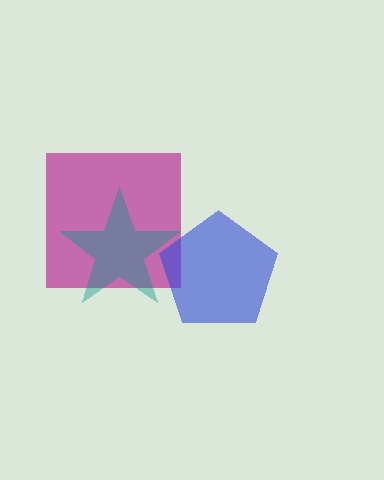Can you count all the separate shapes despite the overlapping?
Yes, there are 3 separate shapes.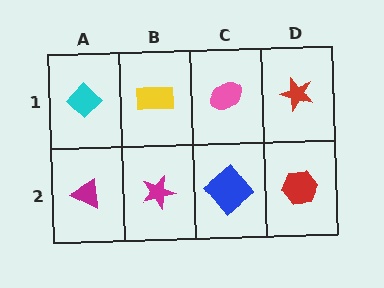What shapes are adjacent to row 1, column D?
A red hexagon (row 2, column D), a pink ellipse (row 1, column C).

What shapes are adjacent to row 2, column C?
A pink ellipse (row 1, column C), a magenta star (row 2, column B), a red hexagon (row 2, column D).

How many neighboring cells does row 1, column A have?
2.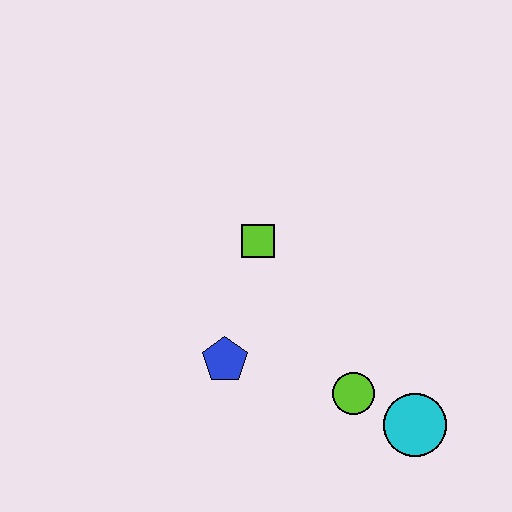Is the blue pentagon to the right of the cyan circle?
No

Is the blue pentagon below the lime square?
Yes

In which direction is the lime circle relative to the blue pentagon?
The lime circle is to the right of the blue pentagon.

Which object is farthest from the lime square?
The cyan circle is farthest from the lime square.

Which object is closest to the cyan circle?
The lime circle is closest to the cyan circle.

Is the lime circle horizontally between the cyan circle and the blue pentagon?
Yes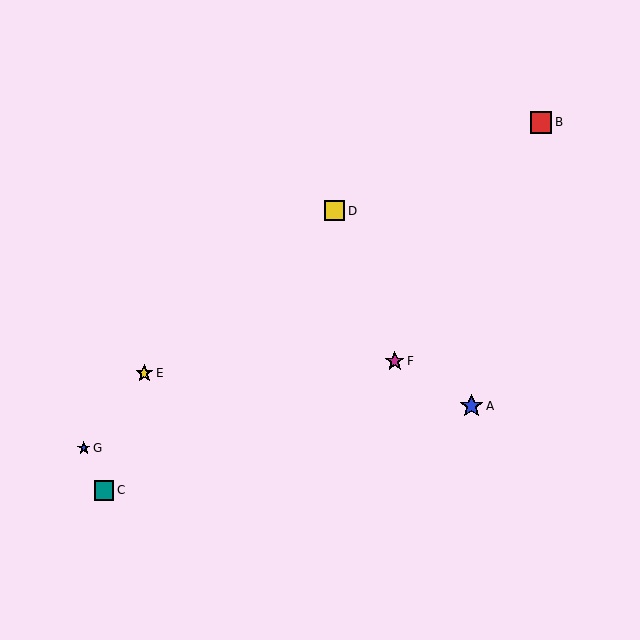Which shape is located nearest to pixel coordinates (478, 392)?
The blue star (labeled A) at (471, 406) is nearest to that location.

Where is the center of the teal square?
The center of the teal square is at (104, 490).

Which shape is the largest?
The blue star (labeled A) is the largest.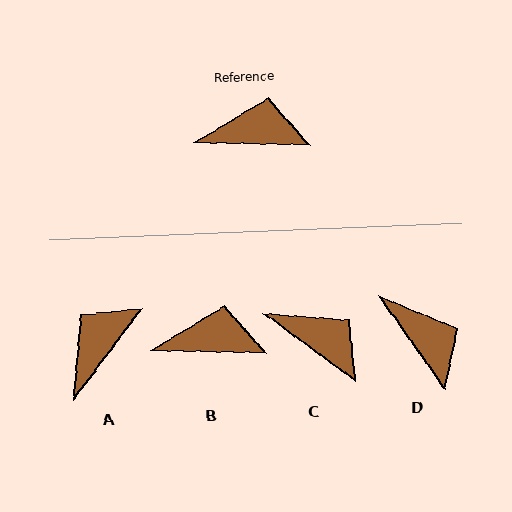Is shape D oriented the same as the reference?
No, it is off by about 53 degrees.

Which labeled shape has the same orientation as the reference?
B.